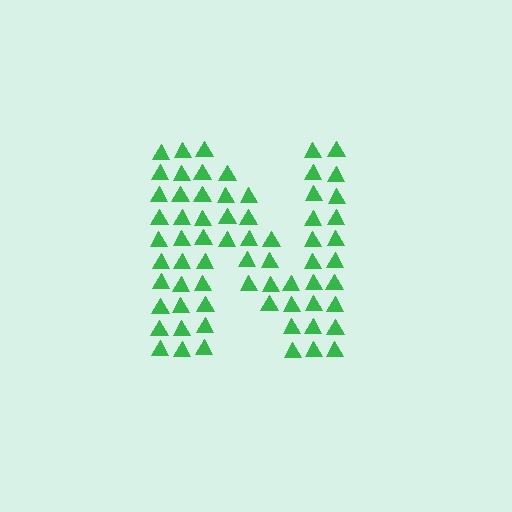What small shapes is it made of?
It is made of small triangles.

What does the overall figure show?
The overall figure shows the letter N.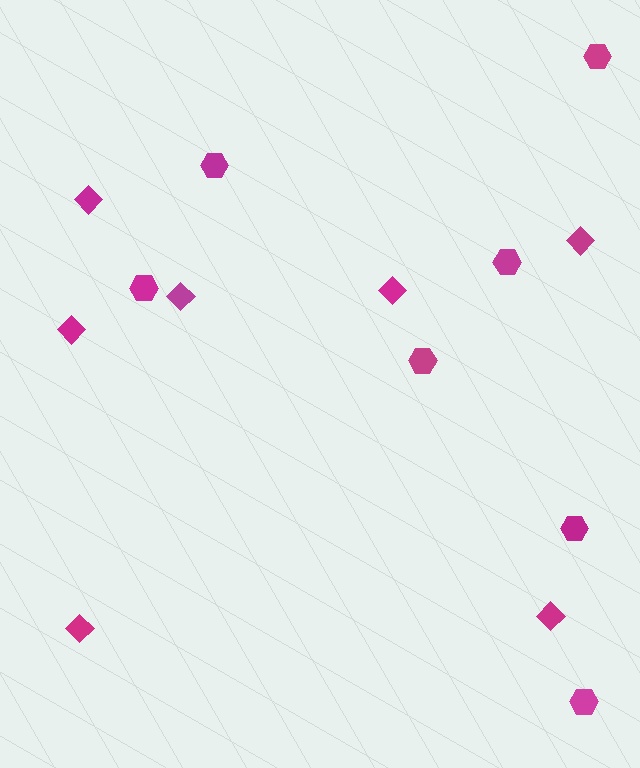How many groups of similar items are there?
There are 2 groups: one group of diamonds (7) and one group of hexagons (7).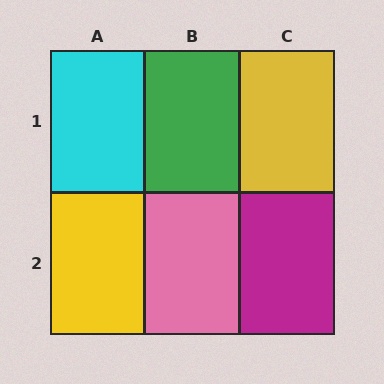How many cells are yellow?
2 cells are yellow.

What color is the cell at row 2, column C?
Magenta.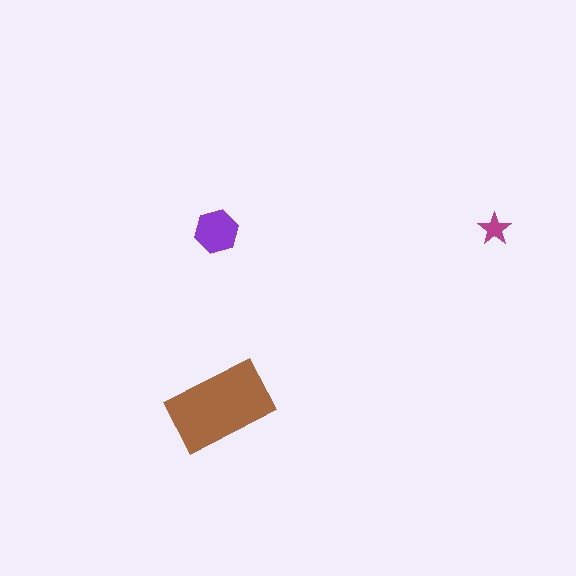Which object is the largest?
The brown rectangle.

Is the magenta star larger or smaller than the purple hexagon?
Smaller.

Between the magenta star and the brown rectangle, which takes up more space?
The brown rectangle.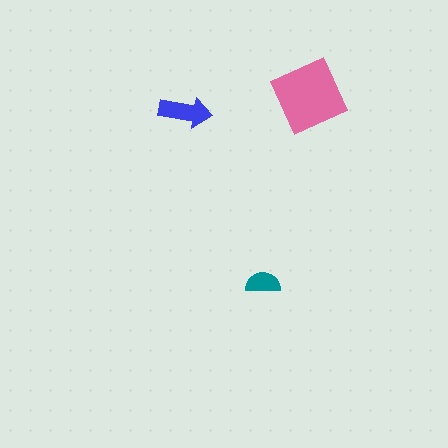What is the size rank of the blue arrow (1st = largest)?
2nd.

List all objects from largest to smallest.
The pink square, the blue arrow, the teal semicircle.